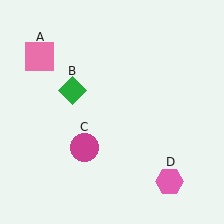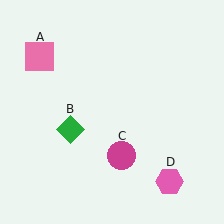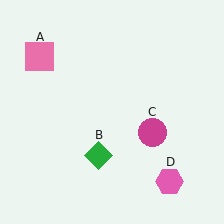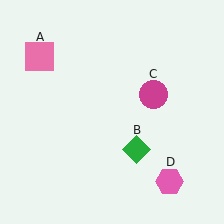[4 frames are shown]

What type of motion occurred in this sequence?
The green diamond (object B), magenta circle (object C) rotated counterclockwise around the center of the scene.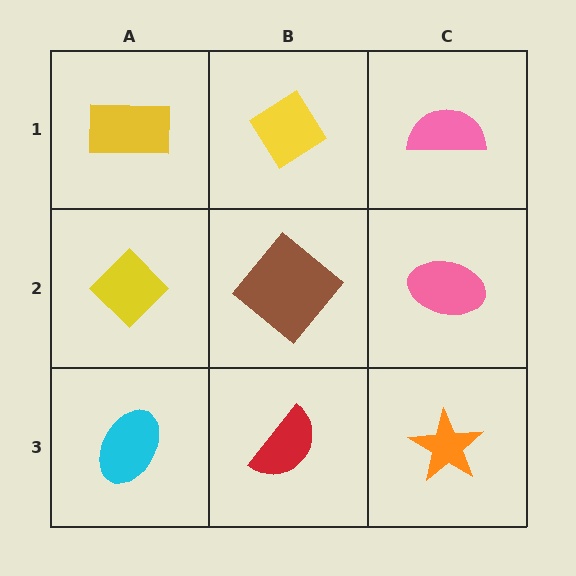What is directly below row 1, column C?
A pink ellipse.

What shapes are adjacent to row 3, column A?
A yellow diamond (row 2, column A), a red semicircle (row 3, column B).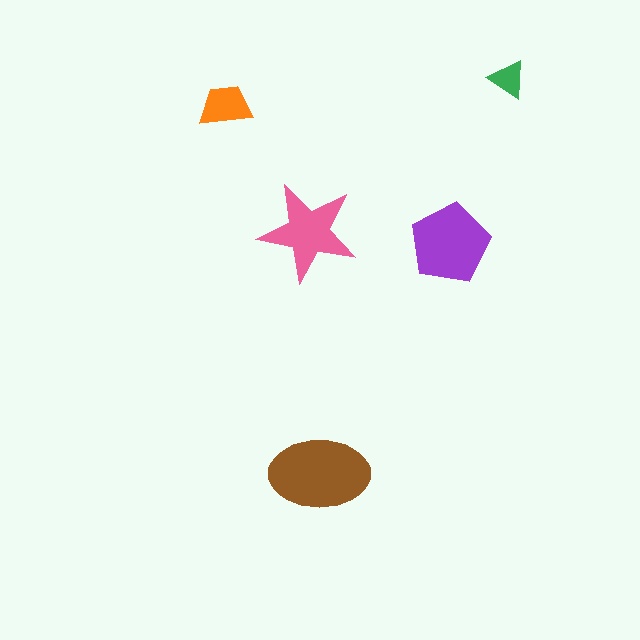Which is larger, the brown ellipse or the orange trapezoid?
The brown ellipse.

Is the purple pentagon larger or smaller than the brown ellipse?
Smaller.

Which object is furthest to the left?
The orange trapezoid is leftmost.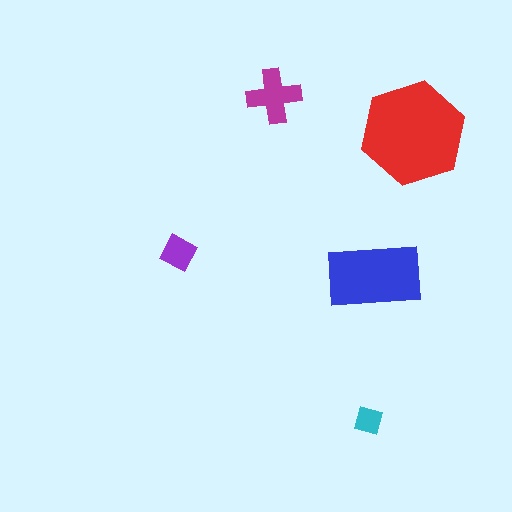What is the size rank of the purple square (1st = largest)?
4th.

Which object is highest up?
The magenta cross is topmost.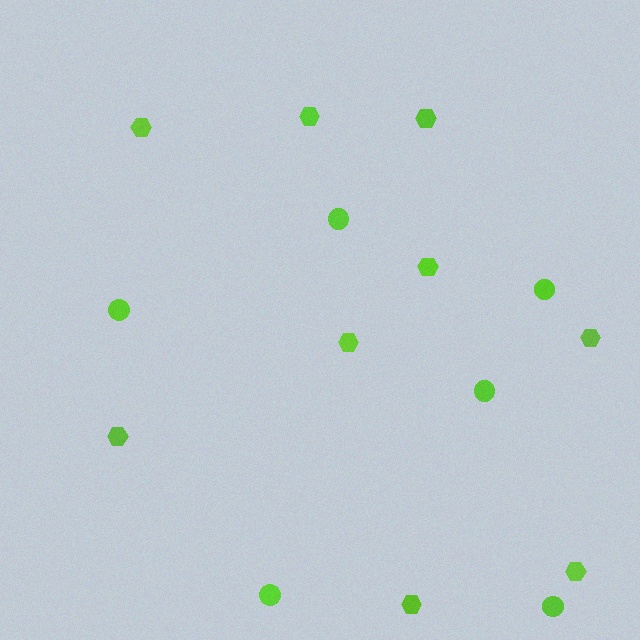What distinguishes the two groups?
There are 2 groups: one group of circles (6) and one group of hexagons (9).